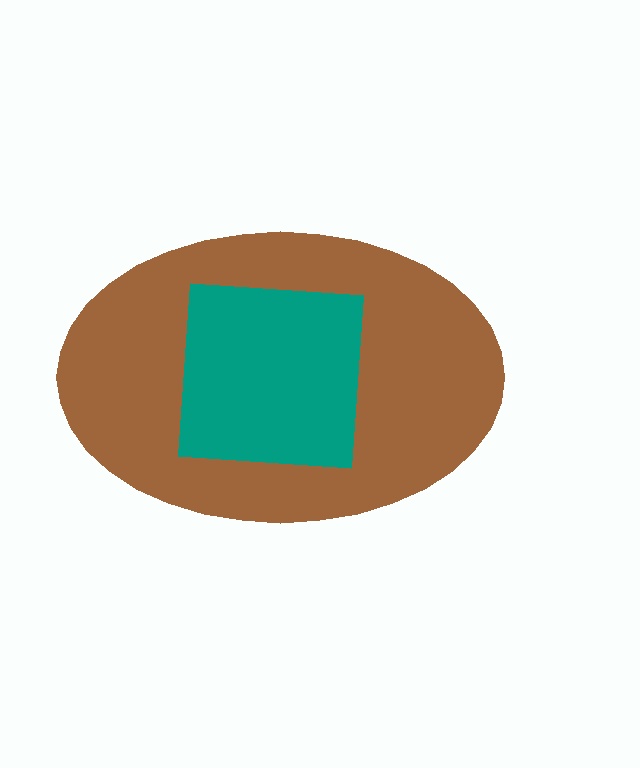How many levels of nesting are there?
2.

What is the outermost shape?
The brown ellipse.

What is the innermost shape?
The teal square.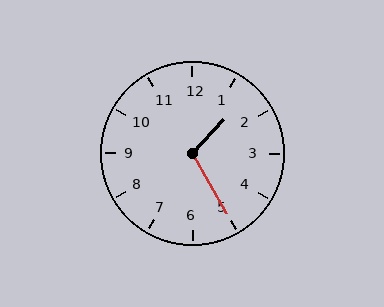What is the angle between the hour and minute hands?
Approximately 108 degrees.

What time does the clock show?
1:25.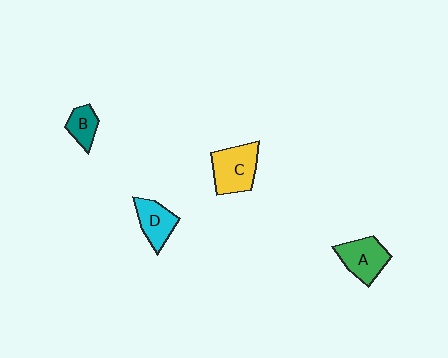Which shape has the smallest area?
Shape B (teal).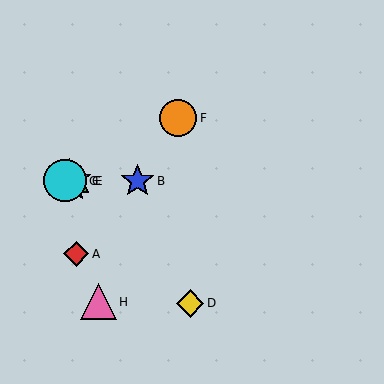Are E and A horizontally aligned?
No, E is at y≈181 and A is at y≈254.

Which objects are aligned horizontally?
Objects B, C, E, G are aligned horizontally.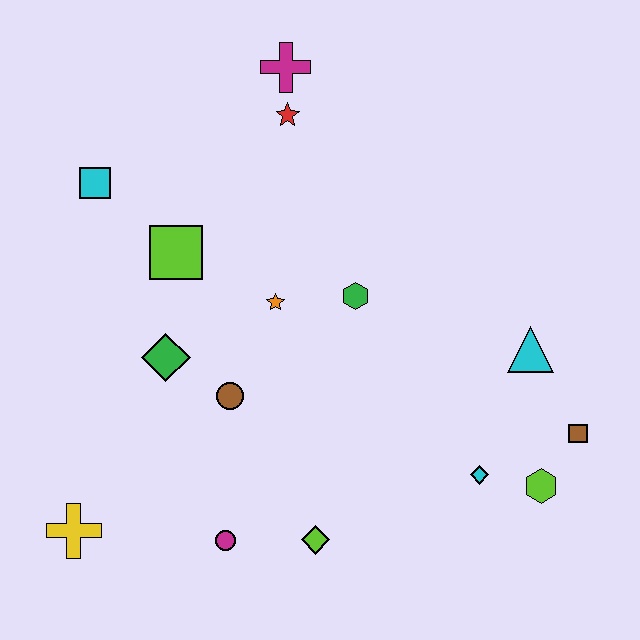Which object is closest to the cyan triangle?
The brown square is closest to the cyan triangle.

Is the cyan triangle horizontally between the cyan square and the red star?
No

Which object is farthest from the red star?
The yellow cross is farthest from the red star.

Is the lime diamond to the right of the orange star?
Yes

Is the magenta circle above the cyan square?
No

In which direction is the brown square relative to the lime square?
The brown square is to the right of the lime square.